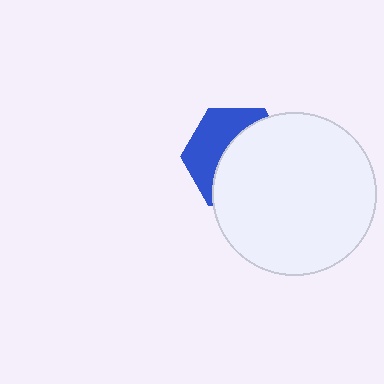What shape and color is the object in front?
The object in front is a white circle.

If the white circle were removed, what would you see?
You would see the complete blue hexagon.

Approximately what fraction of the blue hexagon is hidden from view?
Roughly 59% of the blue hexagon is hidden behind the white circle.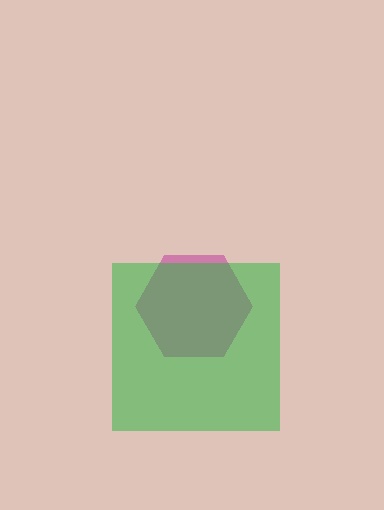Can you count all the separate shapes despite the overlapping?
Yes, there are 2 separate shapes.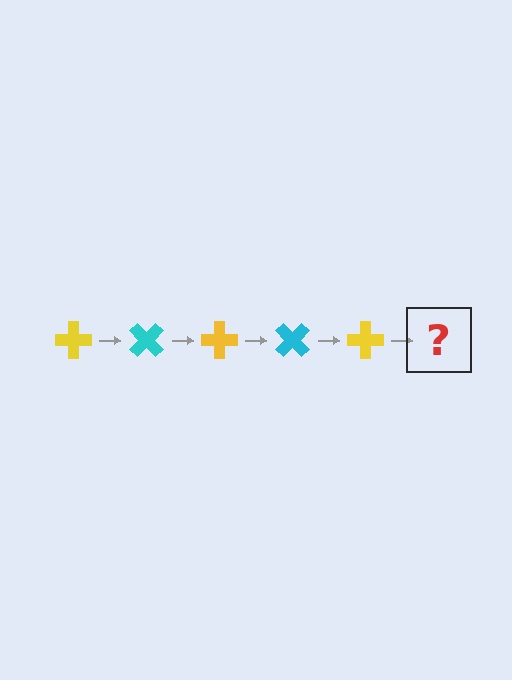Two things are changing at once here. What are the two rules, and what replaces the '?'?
The two rules are that it rotates 45 degrees each step and the color cycles through yellow and cyan. The '?' should be a cyan cross, rotated 225 degrees from the start.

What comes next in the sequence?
The next element should be a cyan cross, rotated 225 degrees from the start.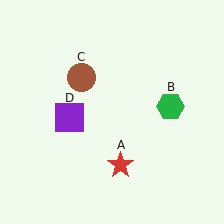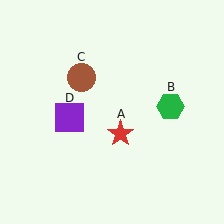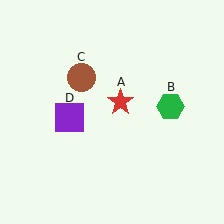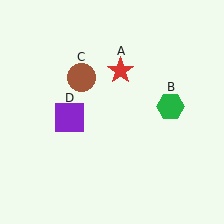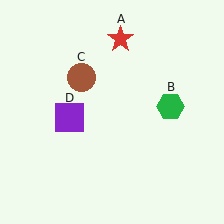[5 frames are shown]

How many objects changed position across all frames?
1 object changed position: red star (object A).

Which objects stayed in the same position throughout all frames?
Green hexagon (object B) and brown circle (object C) and purple square (object D) remained stationary.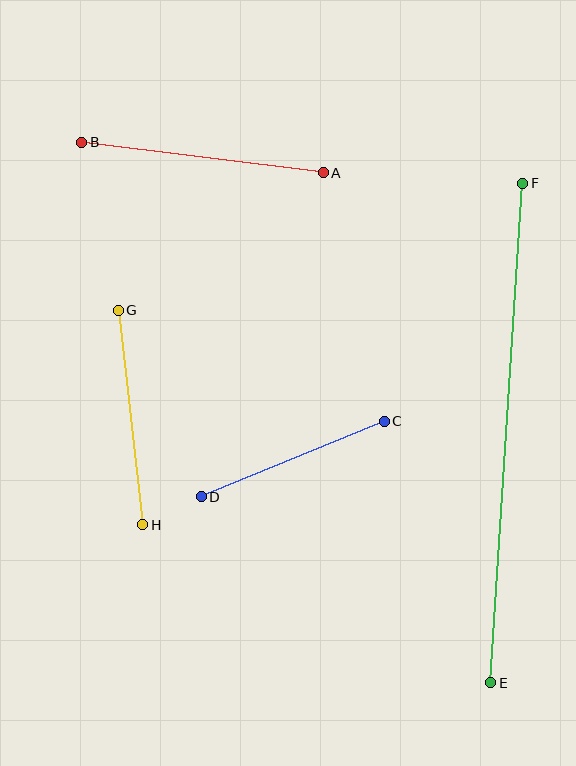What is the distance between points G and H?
The distance is approximately 216 pixels.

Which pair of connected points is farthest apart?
Points E and F are farthest apart.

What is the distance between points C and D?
The distance is approximately 198 pixels.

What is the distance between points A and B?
The distance is approximately 244 pixels.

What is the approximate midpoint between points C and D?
The midpoint is at approximately (293, 459) pixels.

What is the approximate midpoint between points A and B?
The midpoint is at approximately (202, 157) pixels.